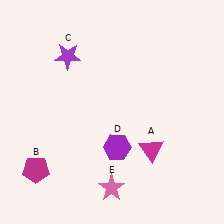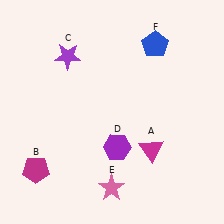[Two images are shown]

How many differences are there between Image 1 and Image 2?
There is 1 difference between the two images.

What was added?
A blue pentagon (F) was added in Image 2.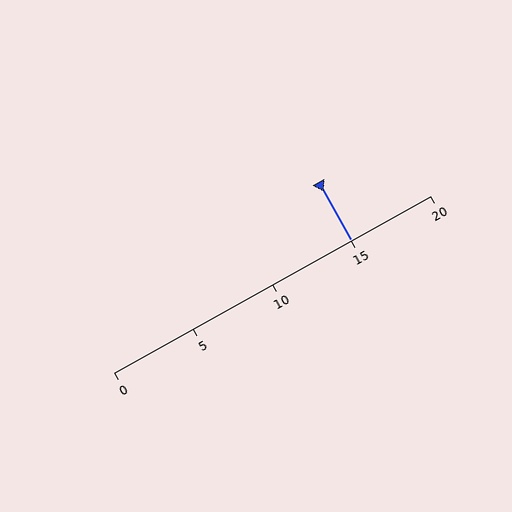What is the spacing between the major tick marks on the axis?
The major ticks are spaced 5 apart.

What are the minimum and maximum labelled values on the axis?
The axis runs from 0 to 20.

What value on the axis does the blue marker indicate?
The marker indicates approximately 15.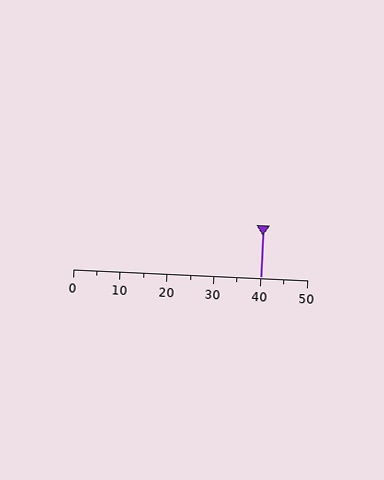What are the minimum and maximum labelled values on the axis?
The axis runs from 0 to 50.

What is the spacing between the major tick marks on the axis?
The major ticks are spaced 10 apart.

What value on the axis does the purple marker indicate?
The marker indicates approximately 40.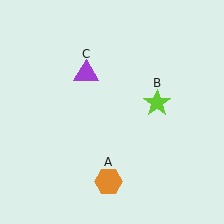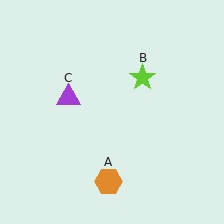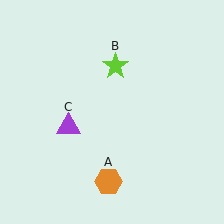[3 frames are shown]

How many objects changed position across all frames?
2 objects changed position: lime star (object B), purple triangle (object C).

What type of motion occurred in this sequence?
The lime star (object B), purple triangle (object C) rotated counterclockwise around the center of the scene.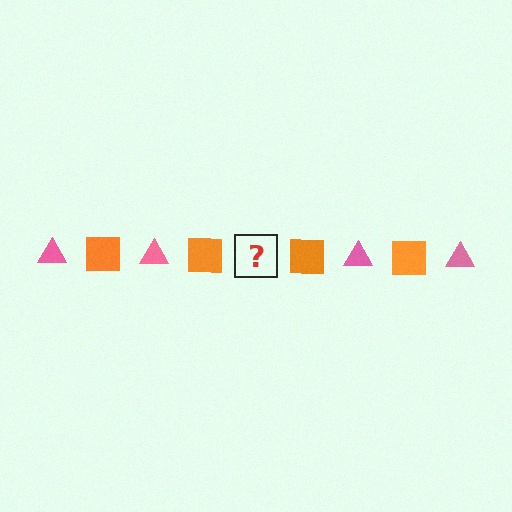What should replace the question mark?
The question mark should be replaced with a pink triangle.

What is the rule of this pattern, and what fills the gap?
The rule is that the pattern alternates between pink triangle and orange square. The gap should be filled with a pink triangle.